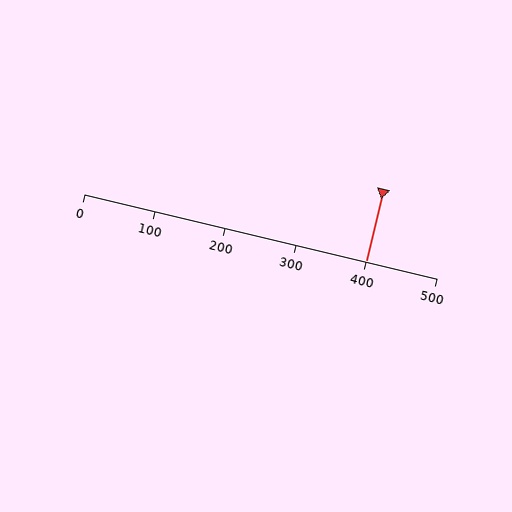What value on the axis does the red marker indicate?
The marker indicates approximately 400.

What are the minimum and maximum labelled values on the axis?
The axis runs from 0 to 500.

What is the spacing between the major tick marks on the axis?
The major ticks are spaced 100 apart.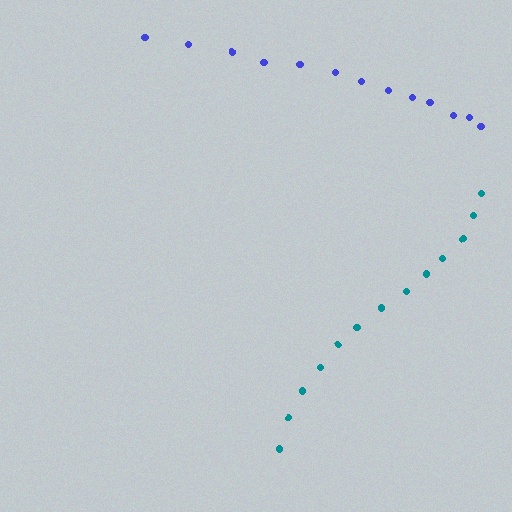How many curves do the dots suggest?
There are 2 distinct paths.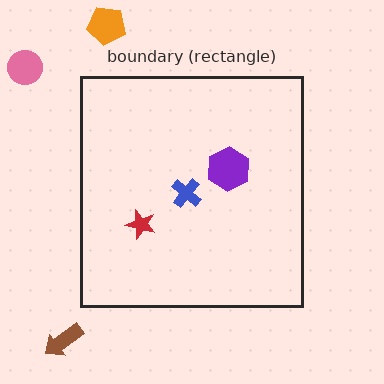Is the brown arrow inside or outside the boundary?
Outside.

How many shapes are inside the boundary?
3 inside, 3 outside.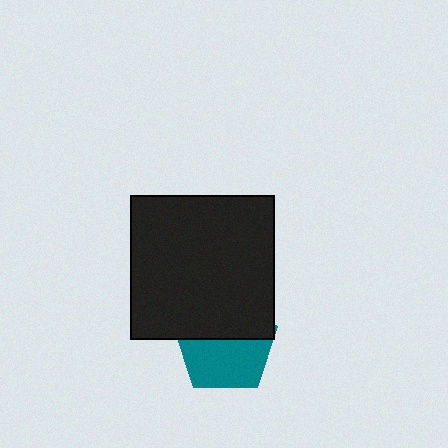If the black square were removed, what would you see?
You would see the complete teal pentagon.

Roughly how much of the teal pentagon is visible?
About half of it is visible (roughly 54%).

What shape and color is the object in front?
The object in front is a black square.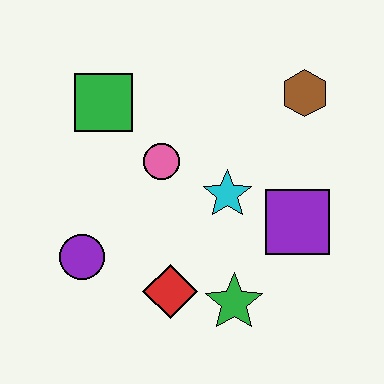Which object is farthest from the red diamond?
The brown hexagon is farthest from the red diamond.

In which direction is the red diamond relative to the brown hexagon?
The red diamond is below the brown hexagon.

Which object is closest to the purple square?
The cyan star is closest to the purple square.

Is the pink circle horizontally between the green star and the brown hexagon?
No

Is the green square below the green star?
No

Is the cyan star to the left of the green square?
No